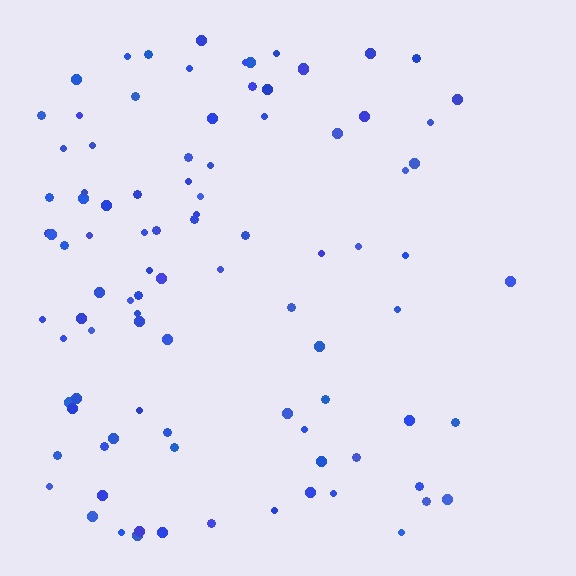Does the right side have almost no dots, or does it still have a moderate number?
Still a moderate number, just noticeably fewer than the left.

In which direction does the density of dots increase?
From right to left, with the left side densest.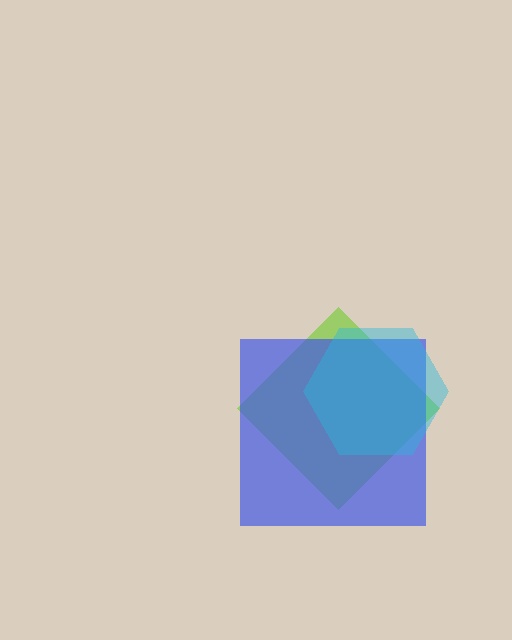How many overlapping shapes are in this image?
There are 3 overlapping shapes in the image.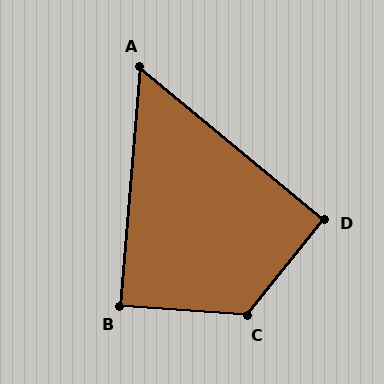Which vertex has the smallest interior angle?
A, at approximately 55 degrees.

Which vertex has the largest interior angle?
C, at approximately 125 degrees.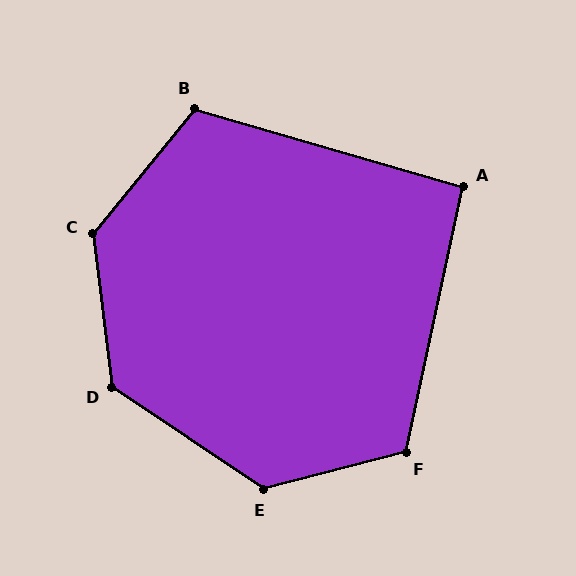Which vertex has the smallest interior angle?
A, at approximately 94 degrees.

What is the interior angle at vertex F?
Approximately 116 degrees (obtuse).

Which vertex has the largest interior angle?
C, at approximately 134 degrees.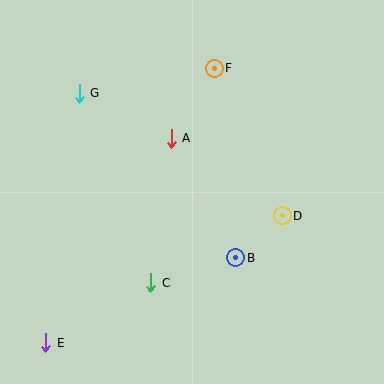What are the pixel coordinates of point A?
Point A is at (171, 138).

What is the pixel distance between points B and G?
The distance between B and G is 227 pixels.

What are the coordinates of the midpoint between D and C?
The midpoint between D and C is at (217, 249).